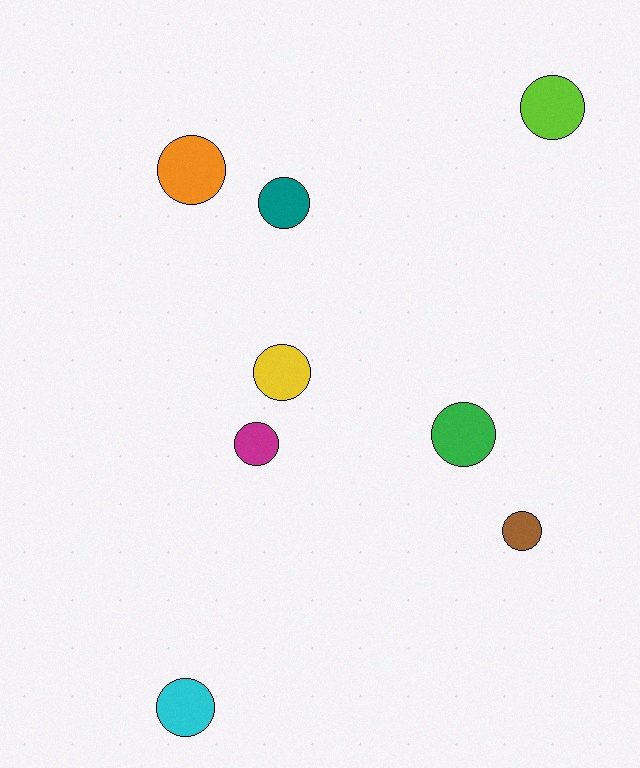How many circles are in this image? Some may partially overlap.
There are 8 circles.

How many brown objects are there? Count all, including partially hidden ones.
There is 1 brown object.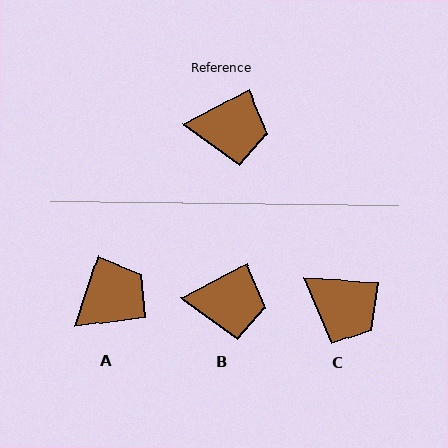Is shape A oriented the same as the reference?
No, it is off by about 45 degrees.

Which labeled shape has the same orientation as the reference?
B.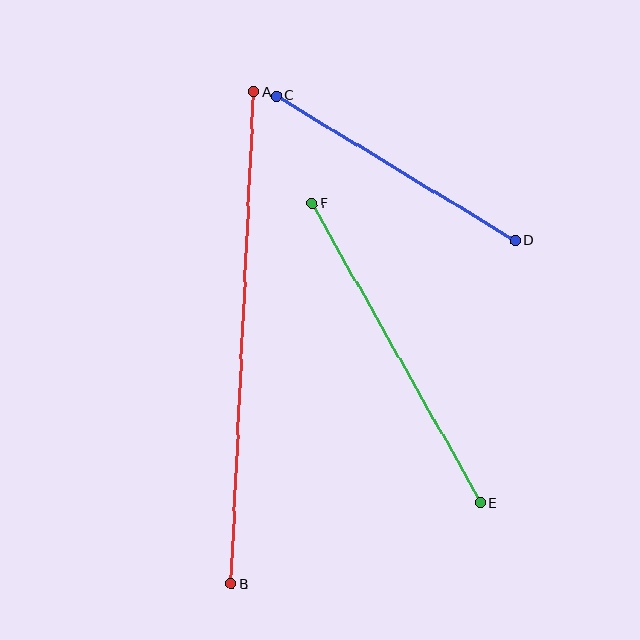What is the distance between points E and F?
The distance is approximately 343 pixels.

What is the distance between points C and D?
The distance is approximately 279 pixels.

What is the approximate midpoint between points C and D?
The midpoint is at approximately (396, 168) pixels.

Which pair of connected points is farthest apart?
Points A and B are farthest apart.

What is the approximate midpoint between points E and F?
The midpoint is at approximately (396, 353) pixels.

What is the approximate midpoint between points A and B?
The midpoint is at approximately (242, 338) pixels.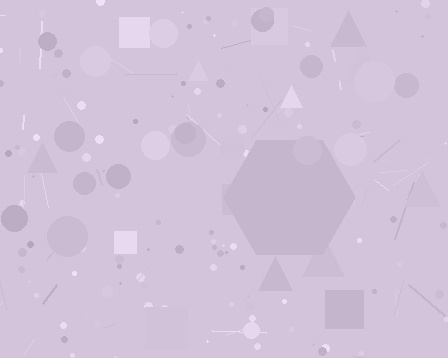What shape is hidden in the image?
A hexagon is hidden in the image.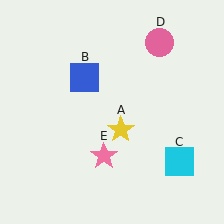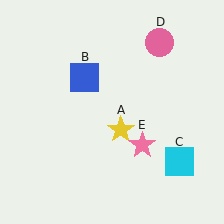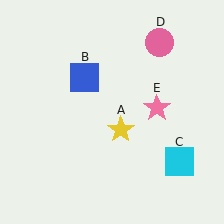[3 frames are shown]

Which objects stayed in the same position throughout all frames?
Yellow star (object A) and blue square (object B) and cyan square (object C) and pink circle (object D) remained stationary.